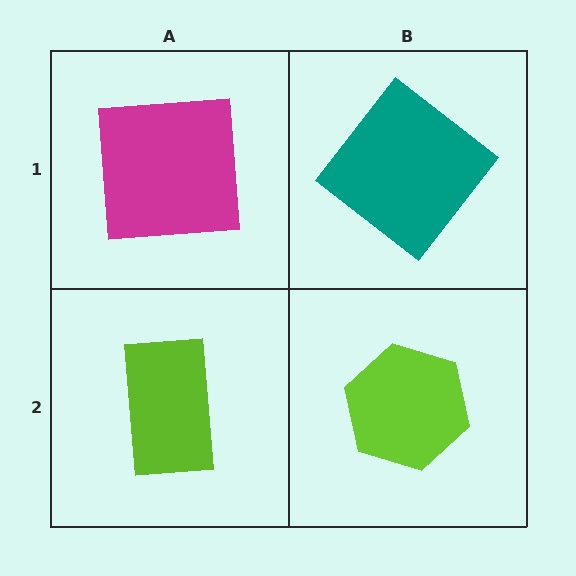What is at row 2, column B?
A lime hexagon.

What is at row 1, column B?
A teal diamond.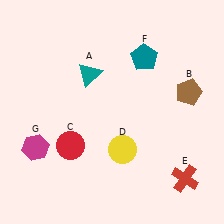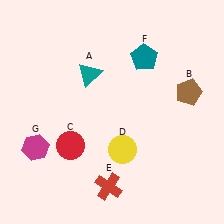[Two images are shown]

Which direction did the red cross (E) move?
The red cross (E) moved left.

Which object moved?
The red cross (E) moved left.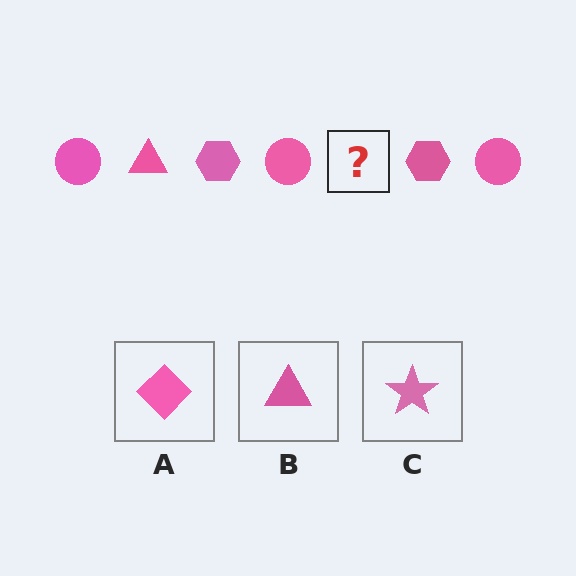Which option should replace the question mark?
Option B.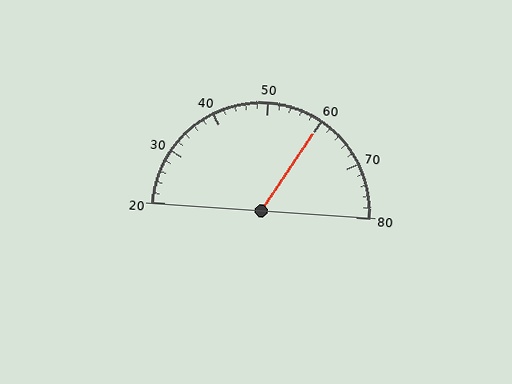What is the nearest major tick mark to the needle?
The nearest major tick mark is 60.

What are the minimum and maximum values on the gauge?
The gauge ranges from 20 to 80.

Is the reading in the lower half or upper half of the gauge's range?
The reading is in the upper half of the range (20 to 80).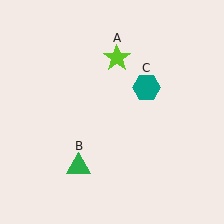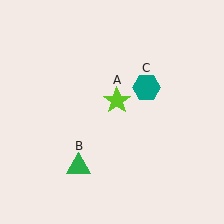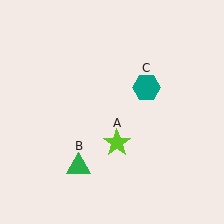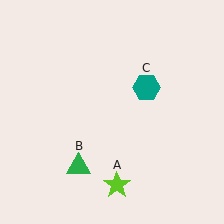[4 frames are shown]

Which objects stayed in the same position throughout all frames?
Green triangle (object B) and teal hexagon (object C) remained stationary.